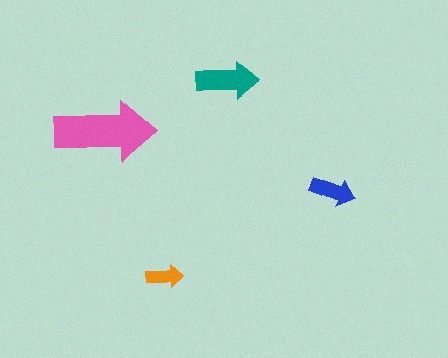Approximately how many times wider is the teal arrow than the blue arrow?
About 1.5 times wider.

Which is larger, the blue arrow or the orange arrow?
The blue one.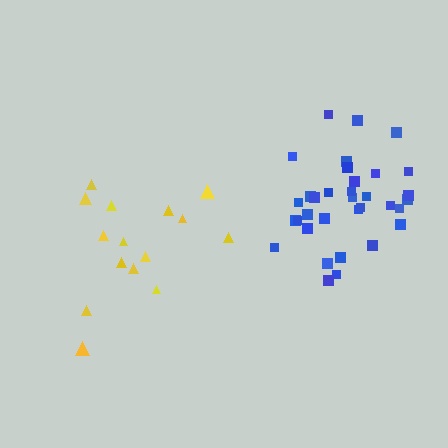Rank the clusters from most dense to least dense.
blue, yellow.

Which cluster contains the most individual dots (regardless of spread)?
Blue (34).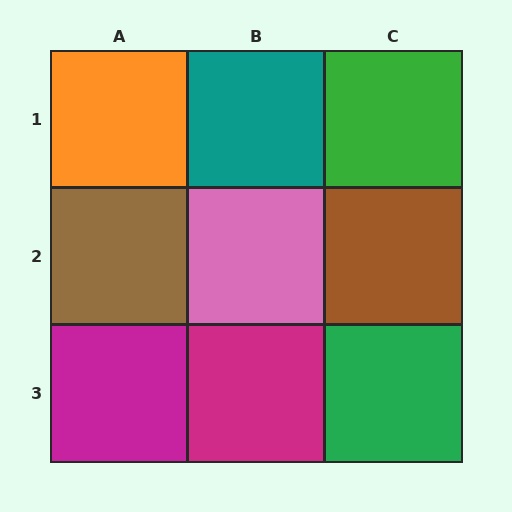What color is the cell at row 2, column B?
Pink.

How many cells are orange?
1 cell is orange.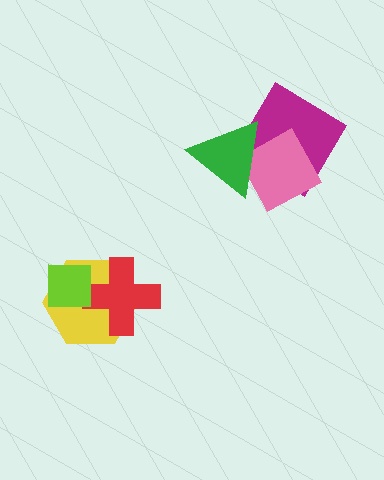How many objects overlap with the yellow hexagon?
2 objects overlap with the yellow hexagon.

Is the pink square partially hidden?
Yes, it is partially covered by another shape.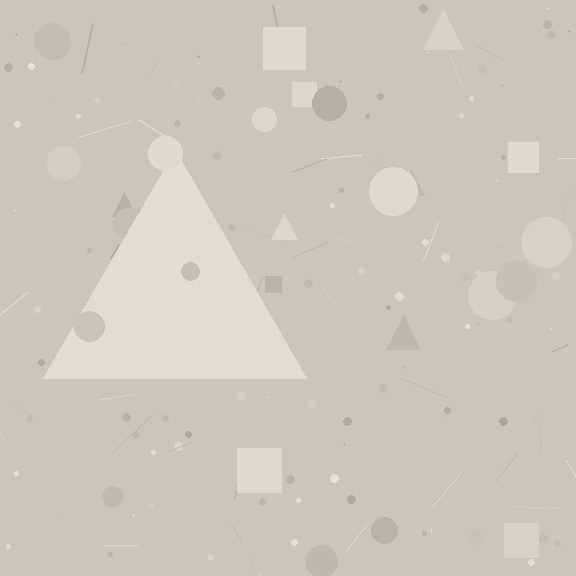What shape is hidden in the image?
A triangle is hidden in the image.